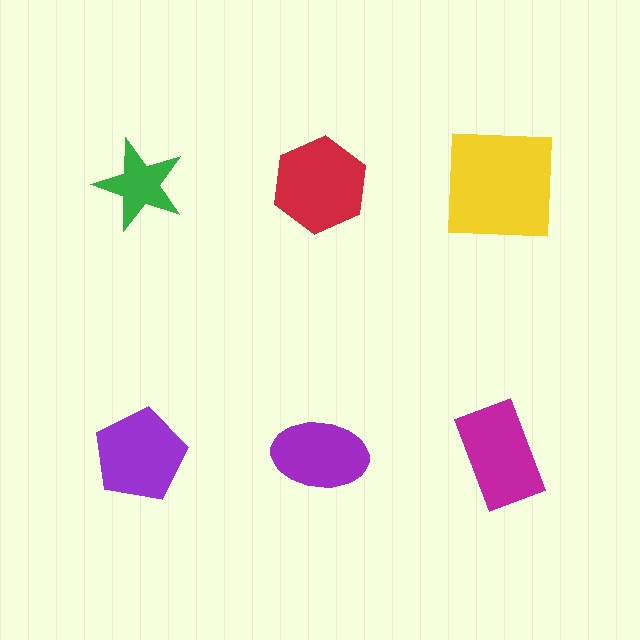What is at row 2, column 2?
A purple ellipse.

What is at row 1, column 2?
A red hexagon.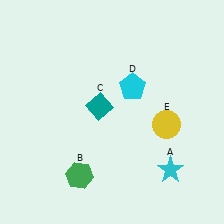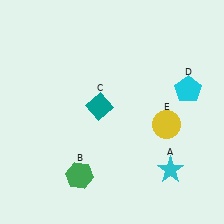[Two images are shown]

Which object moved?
The cyan pentagon (D) moved right.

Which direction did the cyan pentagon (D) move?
The cyan pentagon (D) moved right.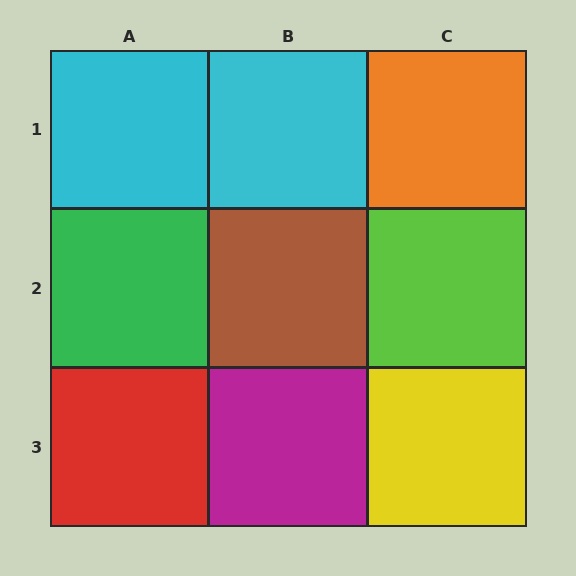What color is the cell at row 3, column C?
Yellow.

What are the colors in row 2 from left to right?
Green, brown, lime.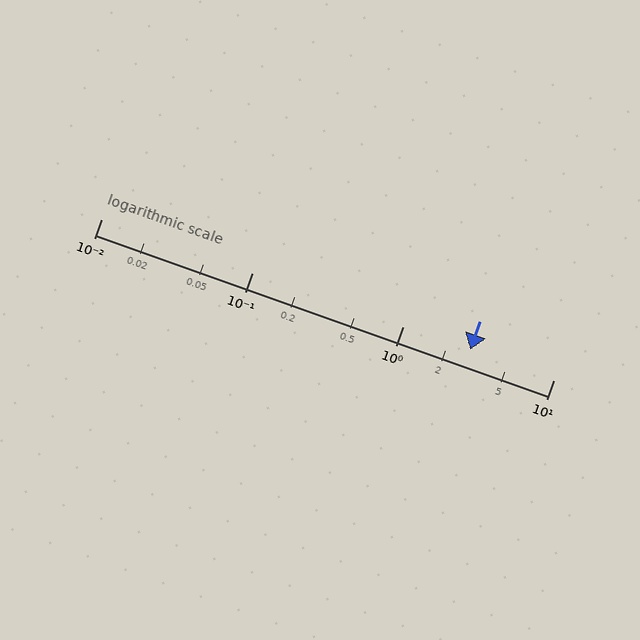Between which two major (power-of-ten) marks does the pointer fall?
The pointer is between 1 and 10.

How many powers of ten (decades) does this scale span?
The scale spans 3 decades, from 0.01 to 10.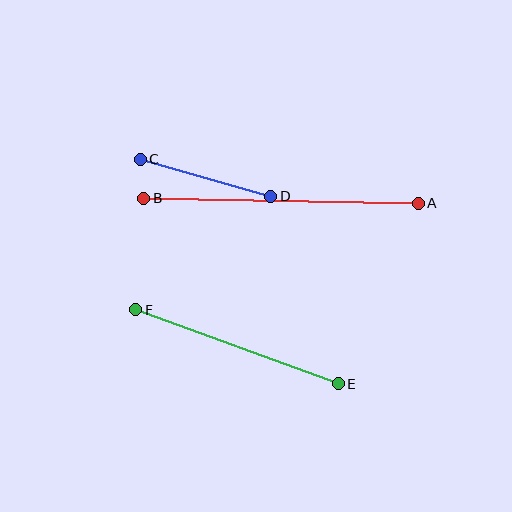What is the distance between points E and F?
The distance is approximately 216 pixels.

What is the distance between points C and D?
The distance is approximately 136 pixels.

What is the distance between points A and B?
The distance is approximately 274 pixels.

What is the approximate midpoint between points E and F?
The midpoint is at approximately (237, 347) pixels.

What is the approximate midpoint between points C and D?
The midpoint is at approximately (206, 178) pixels.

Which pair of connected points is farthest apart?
Points A and B are farthest apart.